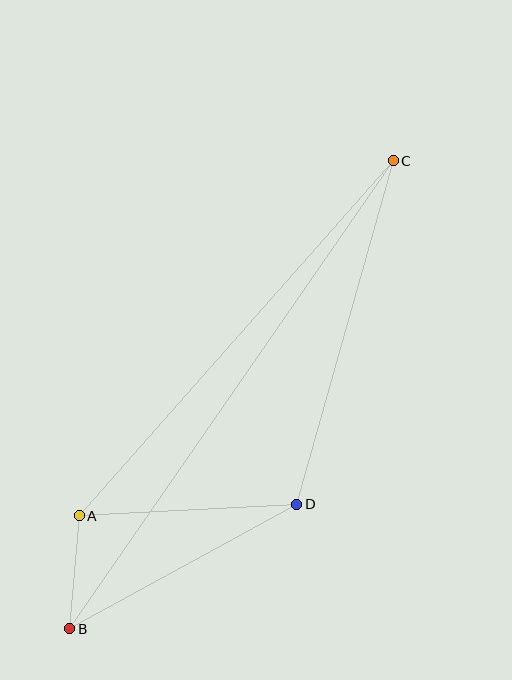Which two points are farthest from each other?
Points B and C are farthest from each other.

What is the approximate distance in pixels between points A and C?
The distance between A and C is approximately 474 pixels.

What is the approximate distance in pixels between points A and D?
The distance between A and D is approximately 218 pixels.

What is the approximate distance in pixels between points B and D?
The distance between B and D is approximately 259 pixels.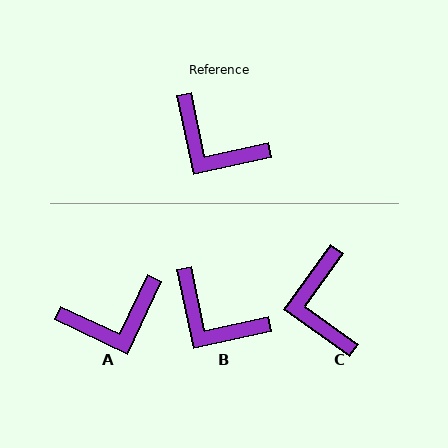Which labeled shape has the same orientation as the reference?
B.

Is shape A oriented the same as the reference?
No, it is off by about 53 degrees.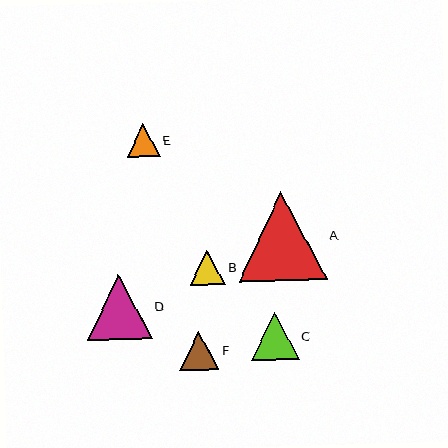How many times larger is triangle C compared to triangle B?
Triangle C is approximately 1.3 times the size of triangle B.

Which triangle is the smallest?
Triangle E is the smallest with a size of approximately 33 pixels.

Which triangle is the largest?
Triangle A is the largest with a size of approximately 89 pixels.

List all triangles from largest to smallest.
From largest to smallest: A, D, C, F, B, E.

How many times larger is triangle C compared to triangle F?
Triangle C is approximately 1.2 times the size of triangle F.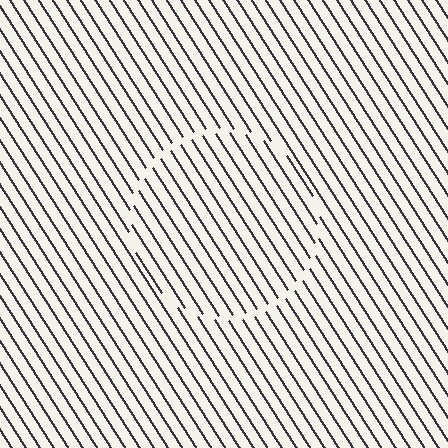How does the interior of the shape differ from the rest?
The interior of the shape contains the same grating, shifted by half a period — the contour is defined by the phase discontinuity where line-ends from the inner and outer gratings abut.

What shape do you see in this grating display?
An illusory circle. The interior of the shape contains the same grating, shifted by half a period — the contour is defined by the phase discontinuity where line-ends from the inner and outer gratings abut.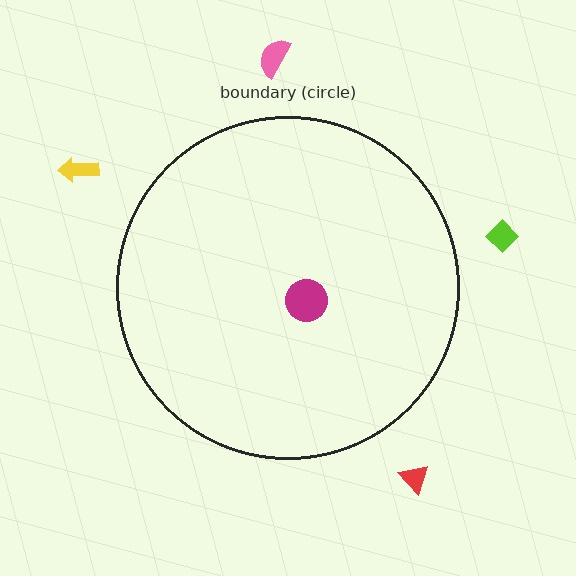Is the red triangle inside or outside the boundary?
Outside.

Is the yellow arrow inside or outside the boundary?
Outside.